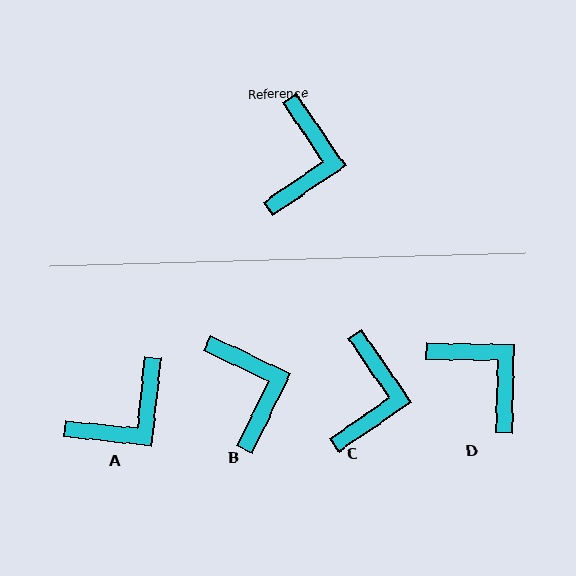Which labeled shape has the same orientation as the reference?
C.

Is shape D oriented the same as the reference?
No, it is off by about 54 degrees.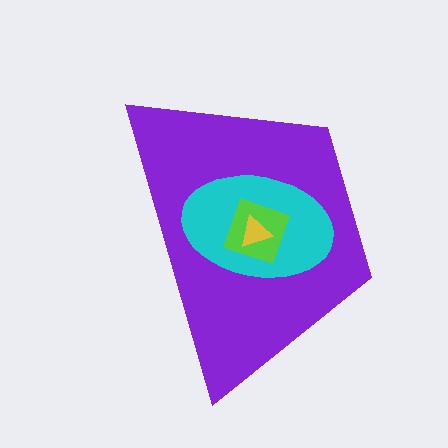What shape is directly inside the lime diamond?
The yellow triangle.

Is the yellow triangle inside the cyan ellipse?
Yes.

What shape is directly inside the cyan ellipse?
The lime diamond.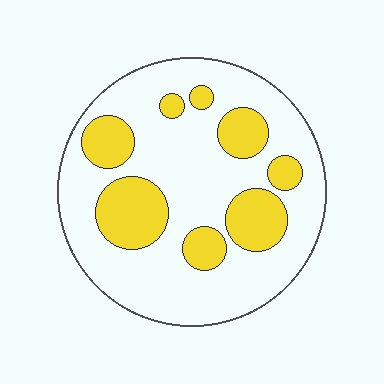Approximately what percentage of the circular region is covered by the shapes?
Approximately 25%.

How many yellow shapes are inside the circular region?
8.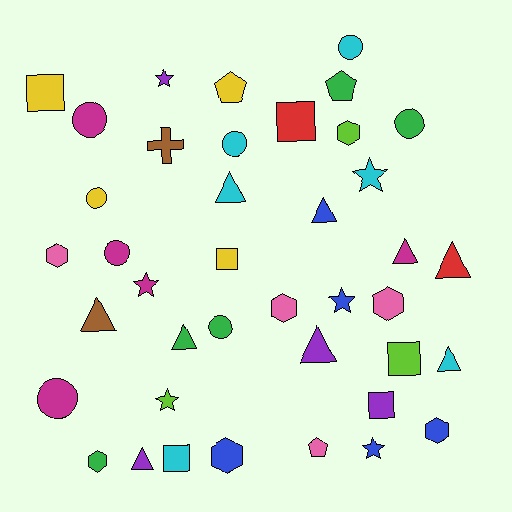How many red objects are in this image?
There are 2 red objects.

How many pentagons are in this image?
There are 3 pentagons.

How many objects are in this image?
There are 40 objects.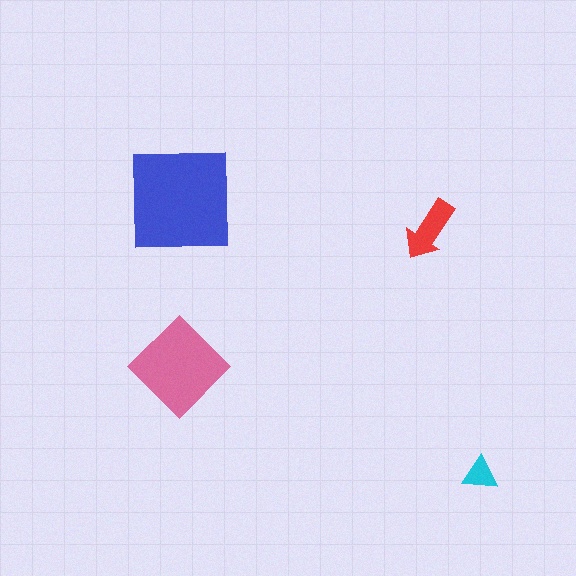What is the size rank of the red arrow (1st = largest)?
3rd.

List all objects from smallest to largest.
The cyan triangle, the red arrow, the pink diamond, the blue square.